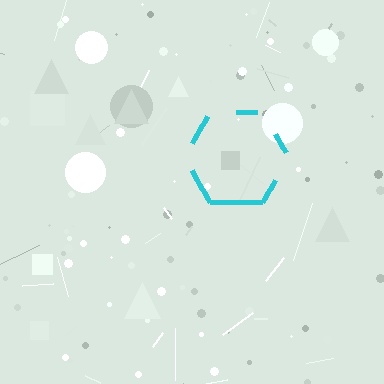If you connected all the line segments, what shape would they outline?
They would outline a hexagon.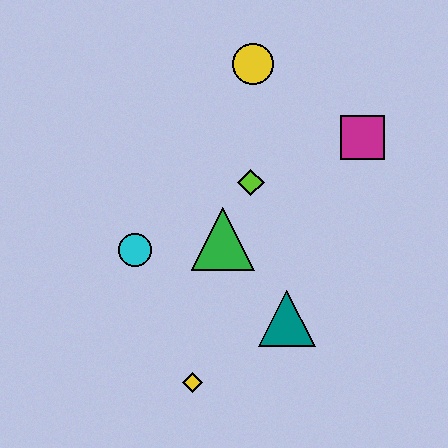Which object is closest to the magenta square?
The lime diamond is closest to the magenta square.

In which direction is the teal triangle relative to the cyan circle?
The teal triangle is to the right of the cyan circle.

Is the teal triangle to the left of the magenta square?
Yes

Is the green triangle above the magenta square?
No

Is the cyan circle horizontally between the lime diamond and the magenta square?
No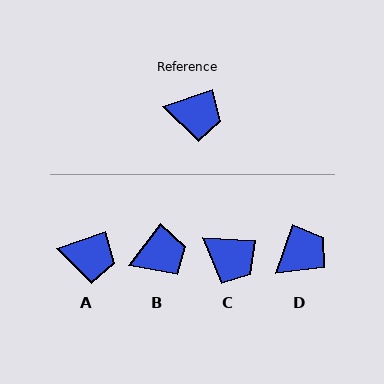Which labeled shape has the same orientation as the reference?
A.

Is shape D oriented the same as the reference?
No, it is off by about 52 degrees.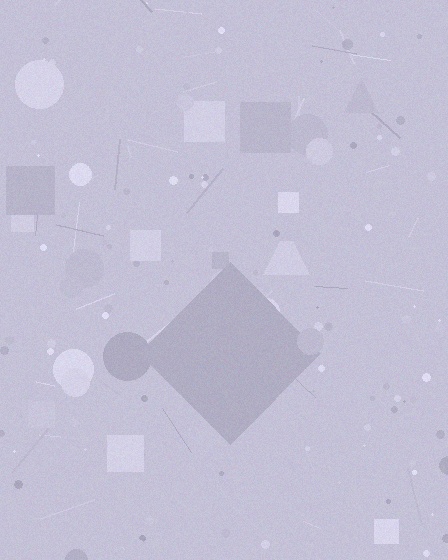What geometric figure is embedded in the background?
A diamond is embedded in the background.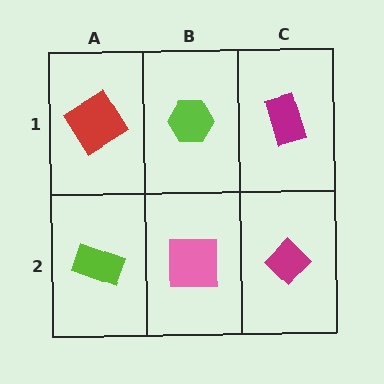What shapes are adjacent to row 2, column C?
A magenta rectangle (row 1, column C), a pink square (row 2, column B).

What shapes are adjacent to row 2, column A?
A red diamond (row 1, column A), a pink square (row 2, column B).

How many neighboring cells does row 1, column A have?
2.